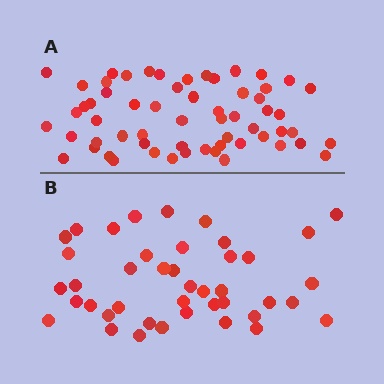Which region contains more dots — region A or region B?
Region A (the top region) has more dots.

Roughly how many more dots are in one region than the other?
Region A has approximately 20 more dots than region B.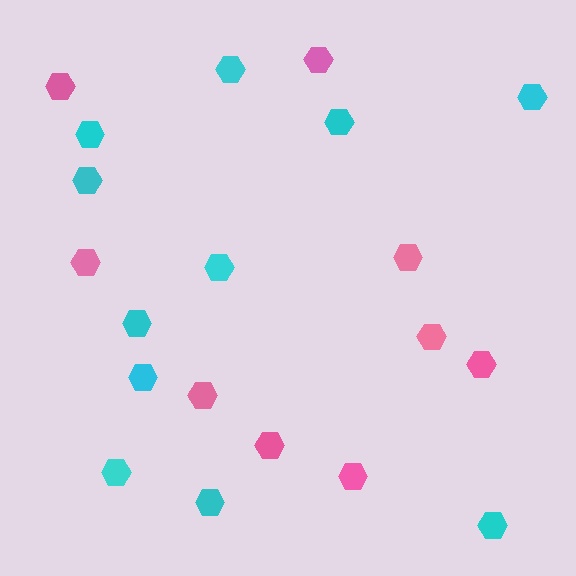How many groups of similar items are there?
There are 2 groups: one group of cyan hexagons (11) and one group of pink hexagons (9).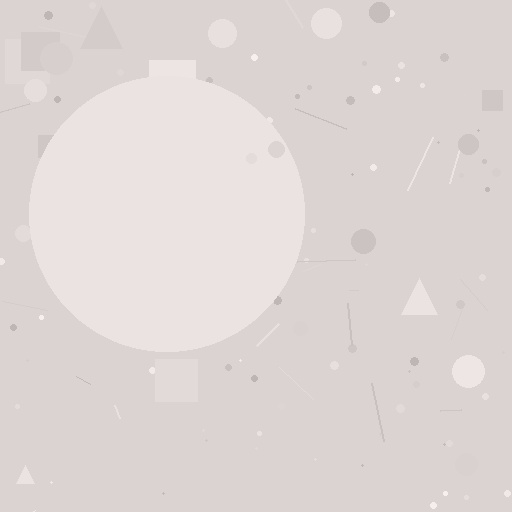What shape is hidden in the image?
A circle is hidden in the image.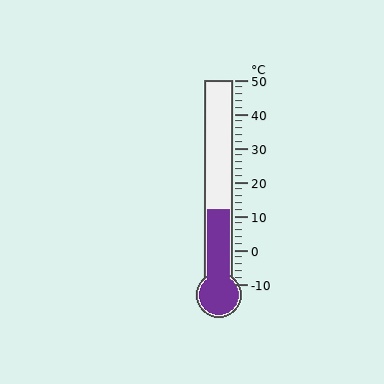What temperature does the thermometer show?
The thermometer shows approximately 12°C.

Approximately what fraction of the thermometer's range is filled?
The thermometer is filled to approximately 35% of its range.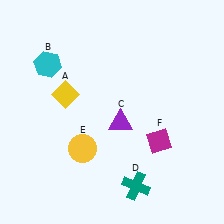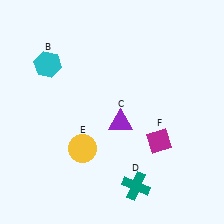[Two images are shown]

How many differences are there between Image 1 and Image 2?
There is 1 difference between the two images.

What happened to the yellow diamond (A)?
The yellow diamond (A) was removed in Image 2. It was in the top-left area of Image 1.